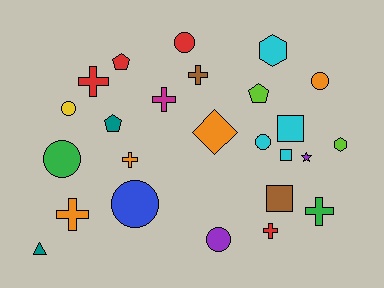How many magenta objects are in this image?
There is 1 magenta object.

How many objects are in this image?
There are 25 objects.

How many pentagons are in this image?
There are 3 pentagons.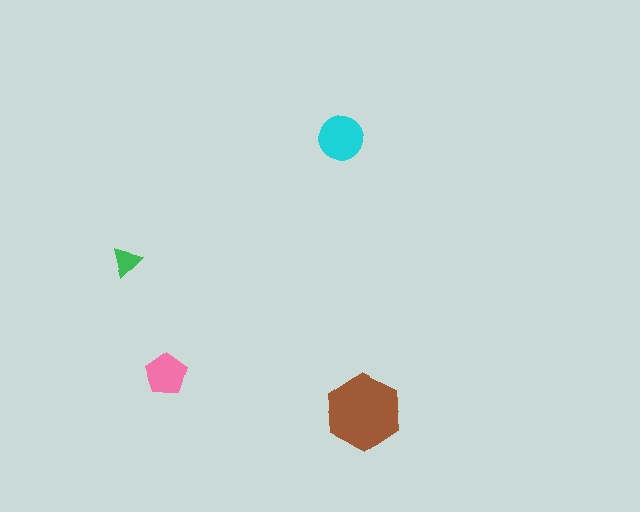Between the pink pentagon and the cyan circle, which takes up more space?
The cyan circle.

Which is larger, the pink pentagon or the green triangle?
The pink pentagon.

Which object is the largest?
The brown hexagon.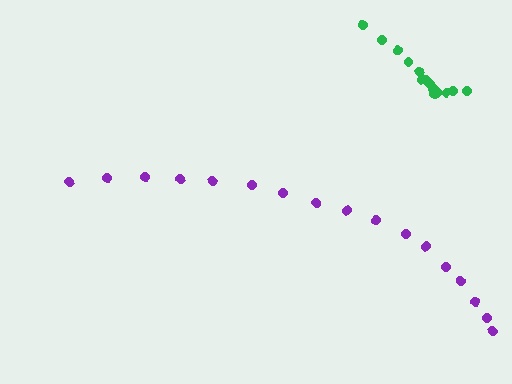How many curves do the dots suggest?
There are 2 distinct paths.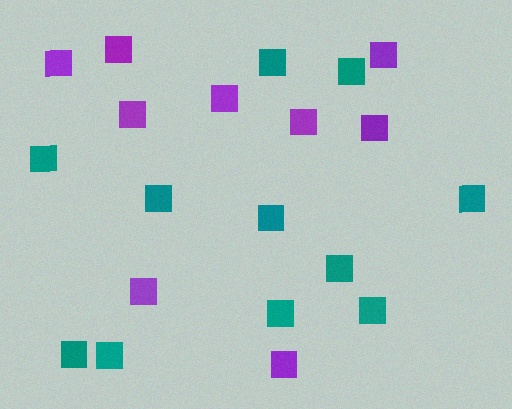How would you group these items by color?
There are 2 groups: one group of teal squares (11) and one group of purple squares (9).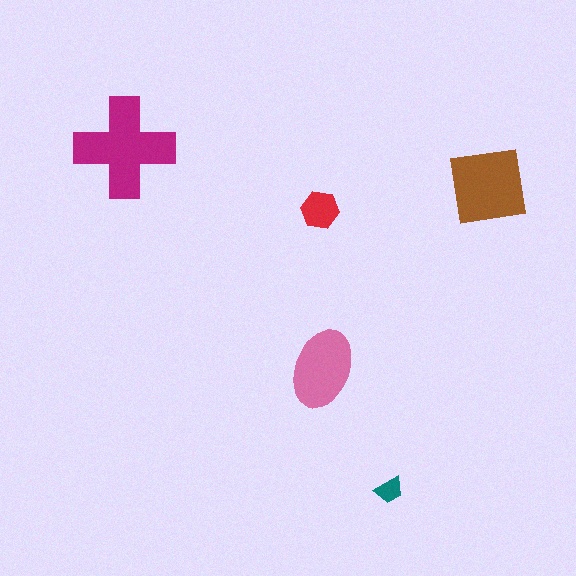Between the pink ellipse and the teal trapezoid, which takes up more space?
The pink ellipse.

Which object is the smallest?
The teal trapezoid.